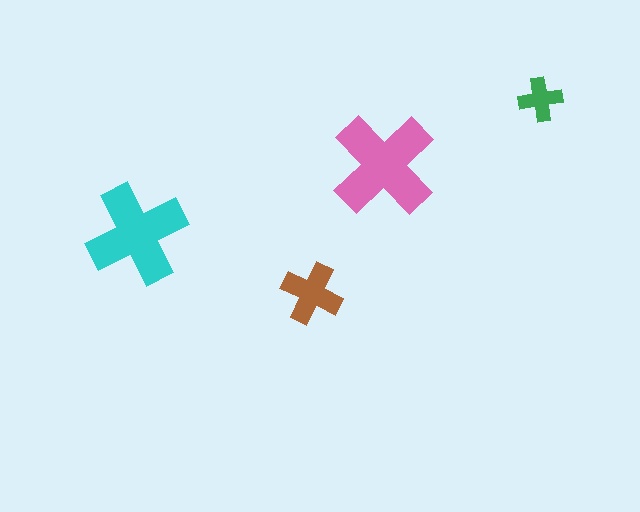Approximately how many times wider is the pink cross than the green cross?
About 2.5 times wider.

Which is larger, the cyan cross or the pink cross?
The pink one.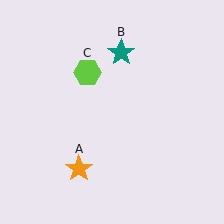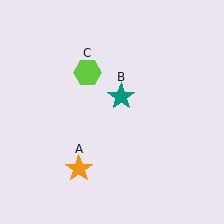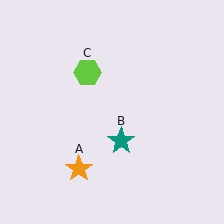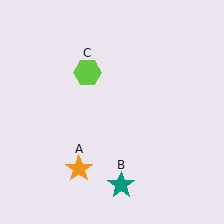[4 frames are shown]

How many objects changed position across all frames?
1 object changed position: teal star (object B).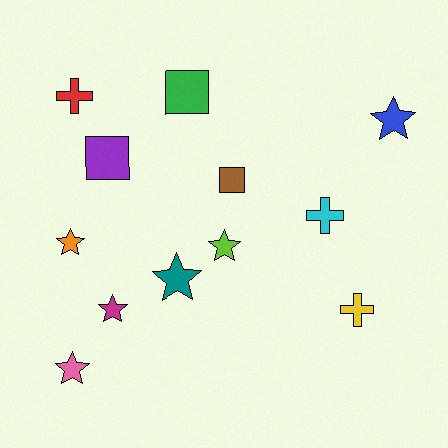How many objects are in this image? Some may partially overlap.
There are 12 objects.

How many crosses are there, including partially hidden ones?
There are 3 crosses.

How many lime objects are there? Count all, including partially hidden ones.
There is 1 lime object.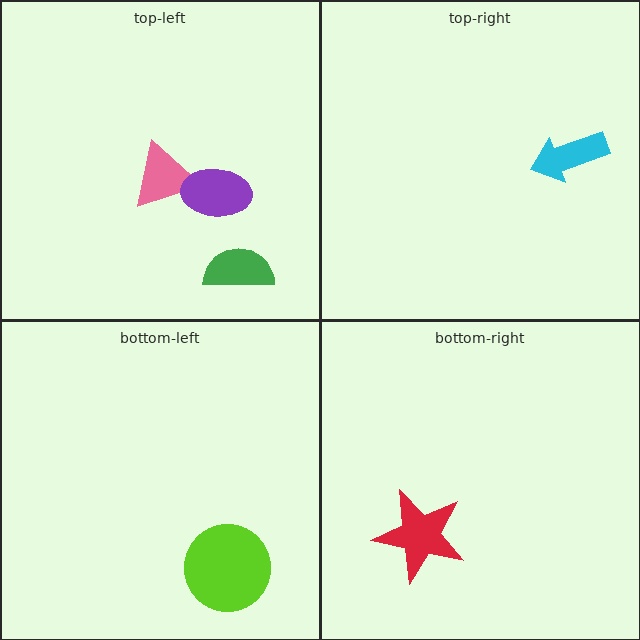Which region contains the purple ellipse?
The top-left region.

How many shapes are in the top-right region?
1.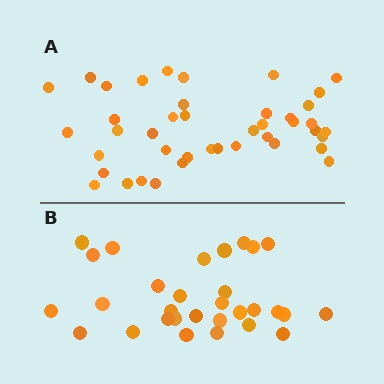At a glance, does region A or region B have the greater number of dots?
Region A (the top region) has more dots.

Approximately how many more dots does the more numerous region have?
Region A has roughly 12 or so more dots than region B.